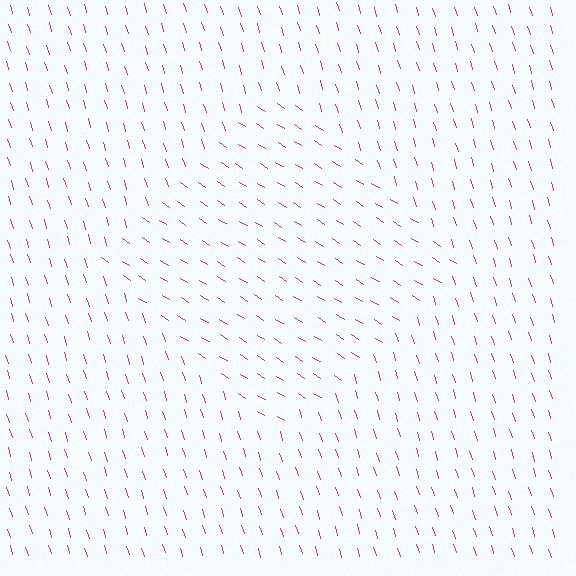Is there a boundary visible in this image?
Yes, there is a texture boundary formed by a change in line orientation.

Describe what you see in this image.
The image is filled with small magenta line segments. A diamond region in the image has lines oriented differently from the surrounding lines, creating a visible texture boundary.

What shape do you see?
I see a diamond.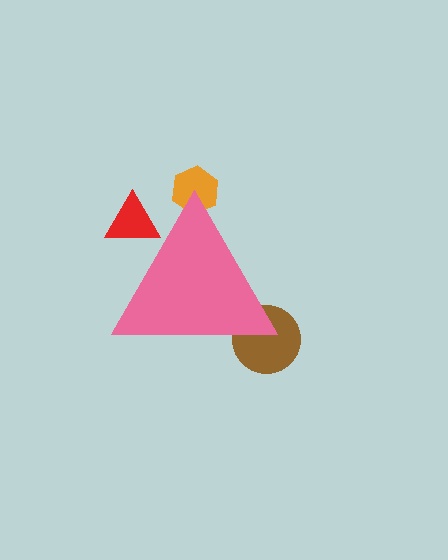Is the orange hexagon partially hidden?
Yes, the orange hexagon is partially hidden behind the pink triangle.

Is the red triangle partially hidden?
Yes, the red triangle is partially hidden behind the pink triangle.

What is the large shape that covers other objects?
A pink triangle.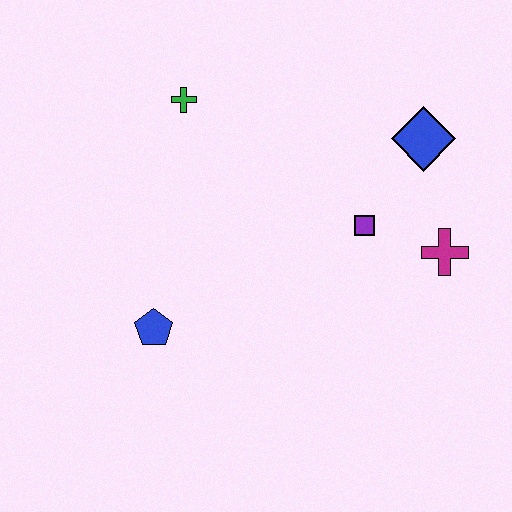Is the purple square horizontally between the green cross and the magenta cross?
Yes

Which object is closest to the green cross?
The purple square is closest to the green cross.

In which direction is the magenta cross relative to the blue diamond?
The magenta cross is below the blue diamond.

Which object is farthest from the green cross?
The magenta cross is farthest from the green cross.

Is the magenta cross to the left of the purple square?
No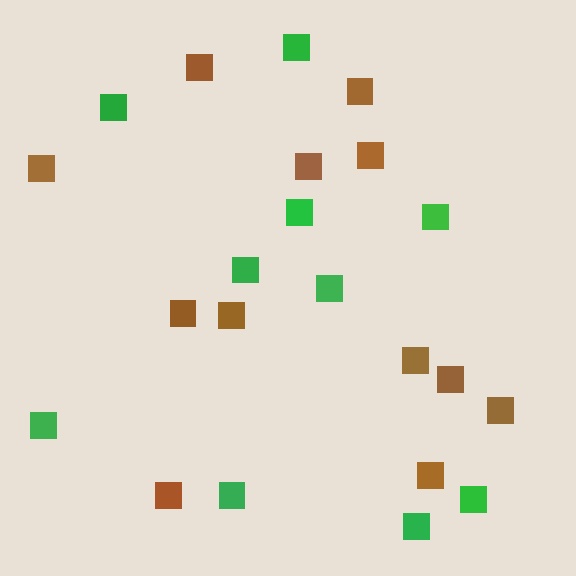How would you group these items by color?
There are 2 groups: one group of brown squares (12) and one group of green squares (10).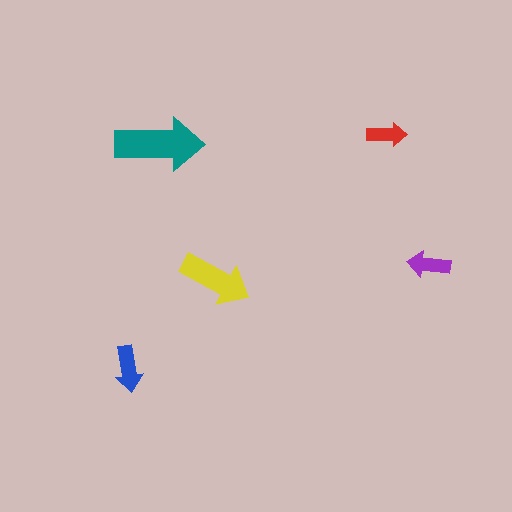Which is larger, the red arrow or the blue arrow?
The blue one.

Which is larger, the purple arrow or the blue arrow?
The blue one.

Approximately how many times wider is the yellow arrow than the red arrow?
About 2 times wider.